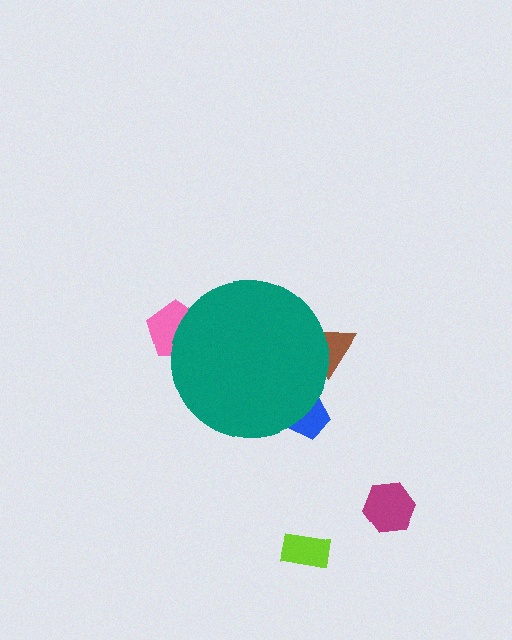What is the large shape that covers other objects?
A teal circle.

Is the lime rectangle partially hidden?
No, the lime rectangle is fully visible.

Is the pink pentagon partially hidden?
Yes, the pink pentagon is partially hidden behind the teal circle.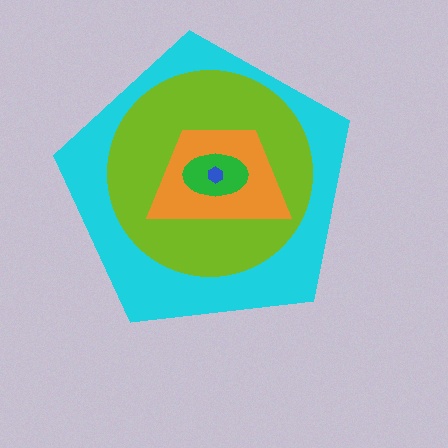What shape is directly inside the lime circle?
The orange trapezoid.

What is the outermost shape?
The cyan pentagon.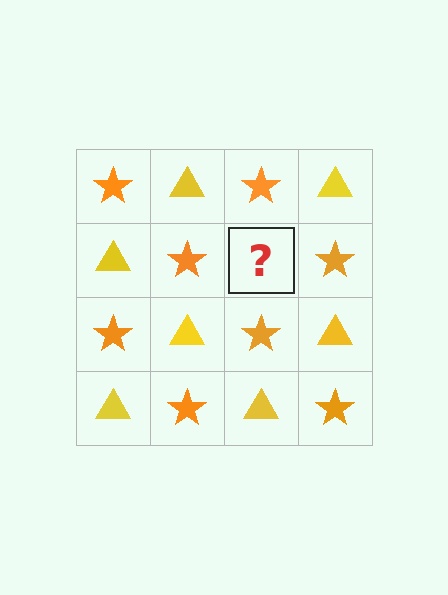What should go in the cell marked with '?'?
The missing cell should contain a yellow triangle.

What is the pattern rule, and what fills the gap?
The rule is that it alternates orange star and yellow triangle in a checkerboard pattern. The gap should be filled with a yellow triangle.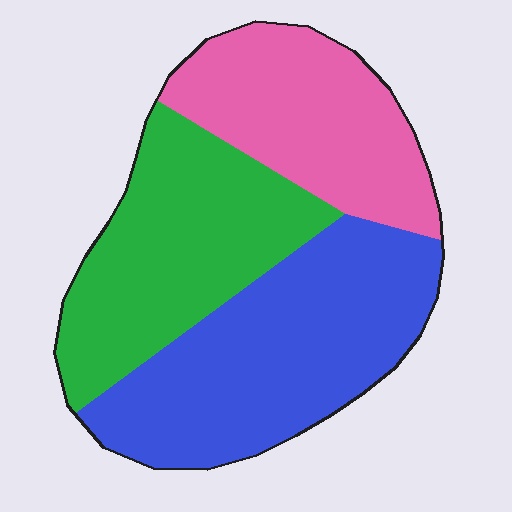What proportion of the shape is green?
Green takes up about one third (1/3) of the shape.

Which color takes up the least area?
Pink, at roughly 25%.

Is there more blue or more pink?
Blue.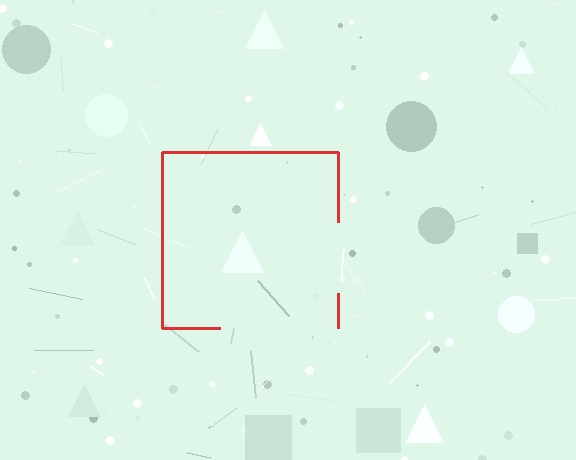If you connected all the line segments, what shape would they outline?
They would outline a square.